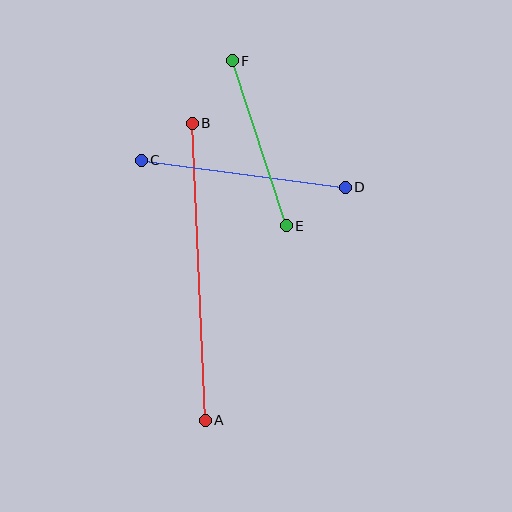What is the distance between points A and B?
The distance is approximately 297 pixels.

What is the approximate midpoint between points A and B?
The midpoint is at approximately (199, 272) pixels.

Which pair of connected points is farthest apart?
Points A and B are farthest apart.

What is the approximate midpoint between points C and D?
The midpoint is at approximately (243, 174) pixels.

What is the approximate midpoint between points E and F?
The midpoint is at approximately (259, 143) pixels.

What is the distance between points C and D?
The distance is approximately 206 pixels.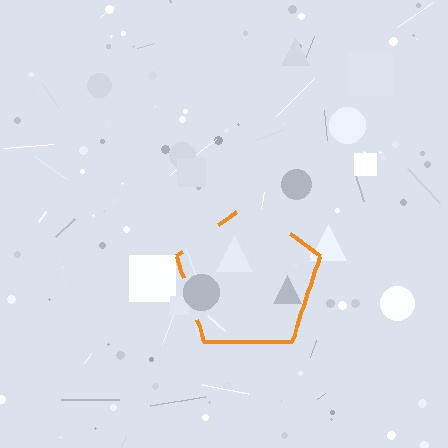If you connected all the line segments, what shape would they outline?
They would outline a pentagon.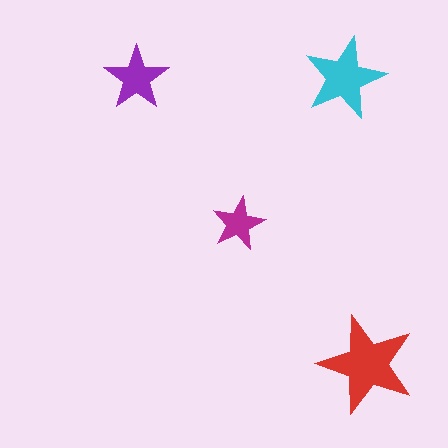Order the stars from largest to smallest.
the red one, the cyan one, the purple one, the magenta one.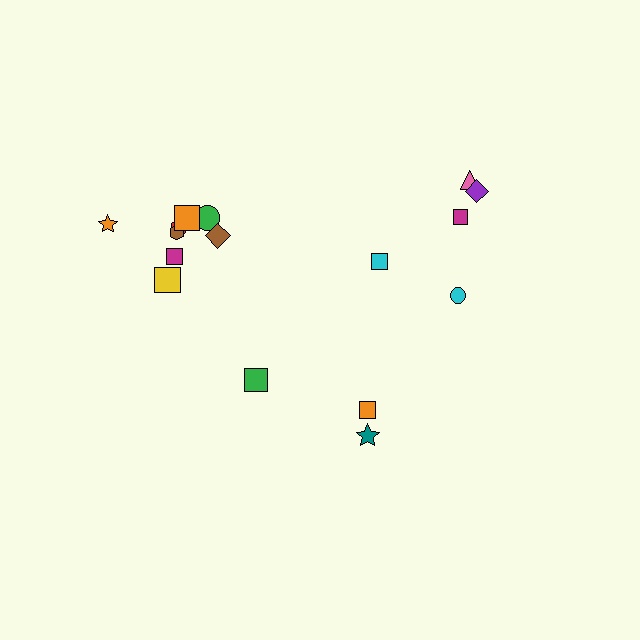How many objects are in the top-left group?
There are 8 objects.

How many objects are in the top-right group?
There are 5 objects.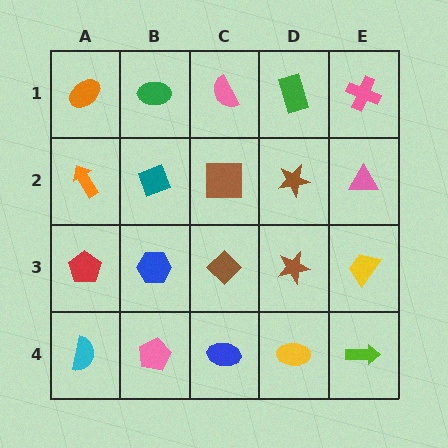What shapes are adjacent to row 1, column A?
An orange arrow (row 2, column A), a green ellipse (row 1, column B).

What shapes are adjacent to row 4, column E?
A yellow trapezoid (row 3, column E), a yellow ellipse (row 4, column D).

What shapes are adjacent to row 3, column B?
A teal diamond (row 2, column B), a pink pentagon (row 4, column B), a red pentagon (row 3, column A), a brown diamond (row 3, column C).